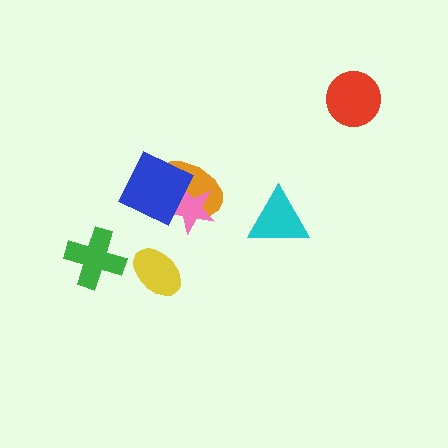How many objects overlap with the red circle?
0 objects overlap with the red circle.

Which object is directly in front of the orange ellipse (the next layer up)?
The pink star is directly in front of the orange ellipse.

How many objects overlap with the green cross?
0 objects overlap with the green cross.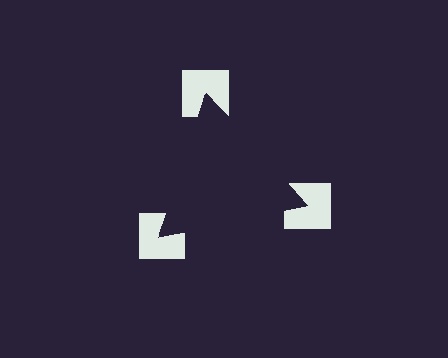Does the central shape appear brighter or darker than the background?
It typically appears slightly darker than the background, even though no actual brightness change is drawn.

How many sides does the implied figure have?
3 sides.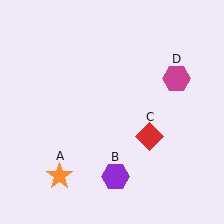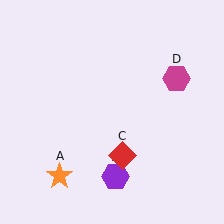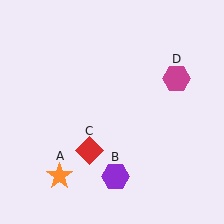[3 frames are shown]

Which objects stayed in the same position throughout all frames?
Orange star (object A) and purple hexagon (object B) and magenta hexagon (object D) remained stationary.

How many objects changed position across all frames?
1 object changed position: red diamond (object C).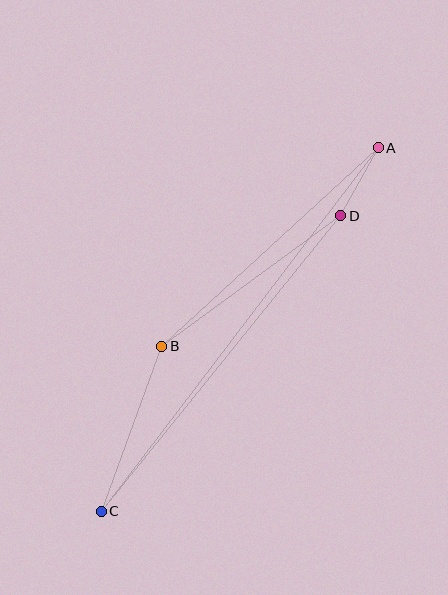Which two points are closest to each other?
Points A and D are closest to each other.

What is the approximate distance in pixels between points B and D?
The distance between B and D is approximately 221 pixels.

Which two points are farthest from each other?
Points A and C are farthest from each other.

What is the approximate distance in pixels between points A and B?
The distance between A and B is approximately 294 pixels.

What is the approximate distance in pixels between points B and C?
The distance between B and C is approximately 176 pixels.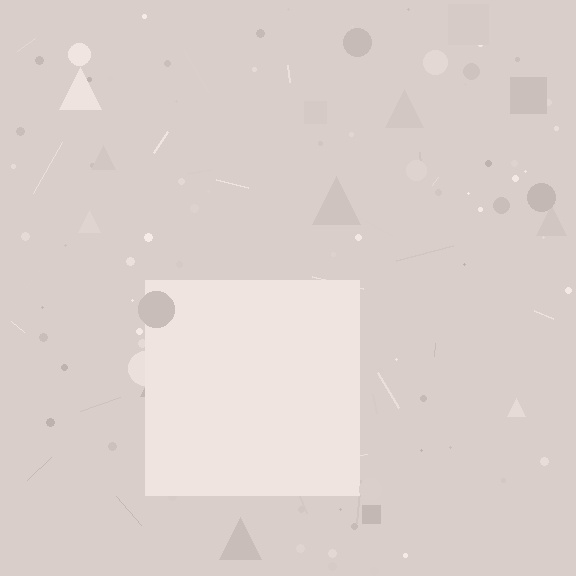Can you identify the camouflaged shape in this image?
The camouflaged shape is a square.